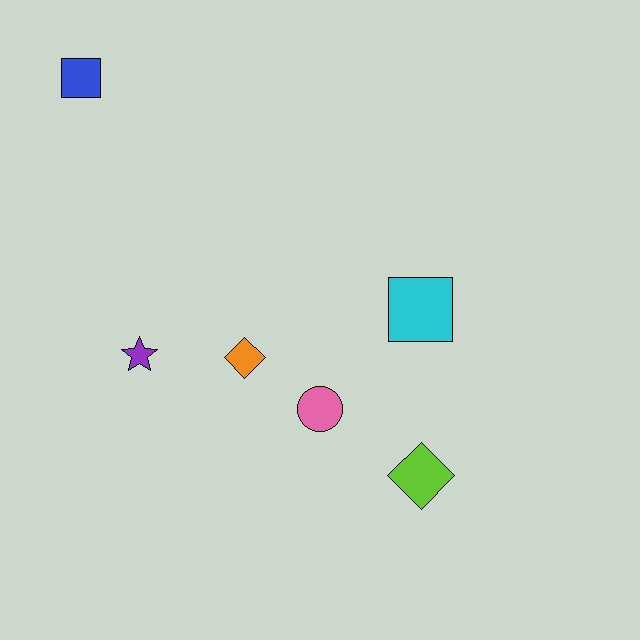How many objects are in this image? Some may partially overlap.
There are 6 objects.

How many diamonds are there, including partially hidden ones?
There are 2 diamonds.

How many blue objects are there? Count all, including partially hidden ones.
There is 1 blue object.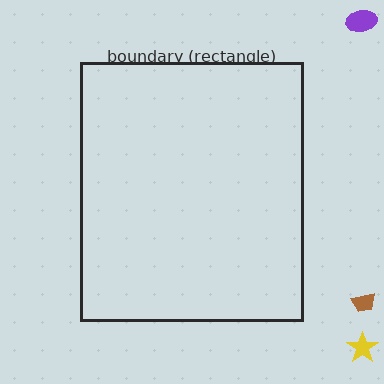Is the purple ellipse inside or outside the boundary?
Outside.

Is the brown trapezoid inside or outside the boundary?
Outside.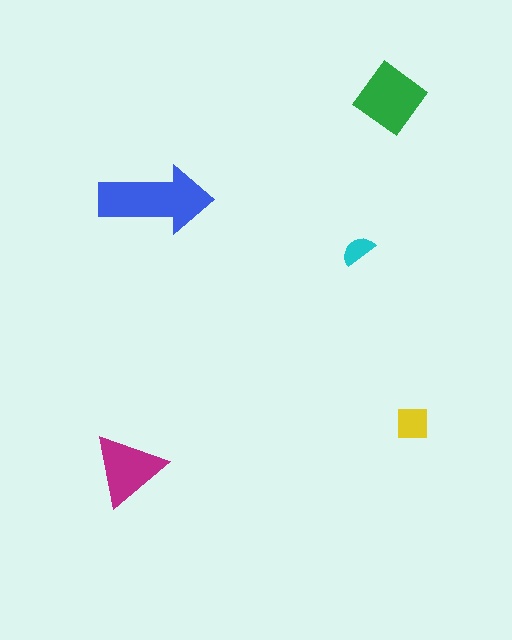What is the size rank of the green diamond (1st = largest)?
2nd.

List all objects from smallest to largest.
The cyan semicircle, the yellow square, the magenta triangle, the green diamond, the blue arrow.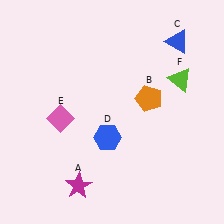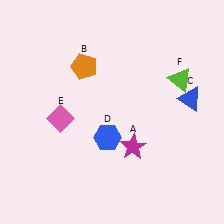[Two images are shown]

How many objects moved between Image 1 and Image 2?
3 objects moved between the two images.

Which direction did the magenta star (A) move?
The magenta star (A) moved right.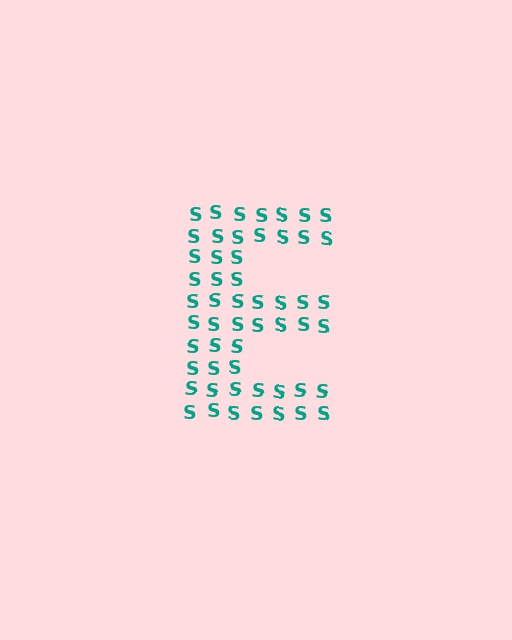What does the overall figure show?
The overall figure shows the letter E.